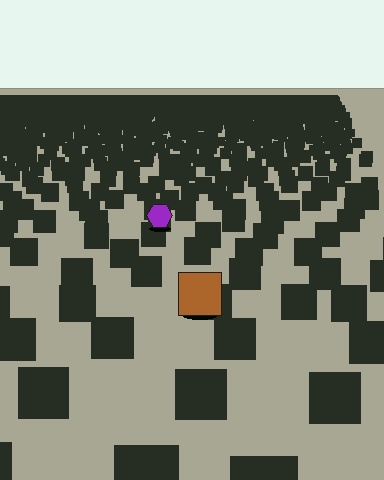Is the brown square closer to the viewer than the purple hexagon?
Yes. The brown square is closer — you can tell from the texture gradient: the ground texture is coarser near it.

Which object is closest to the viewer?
The brown square is closest. The texture marks near it are larger and more spread out.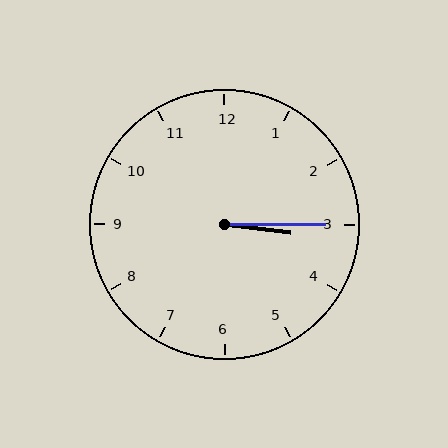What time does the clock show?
3:15.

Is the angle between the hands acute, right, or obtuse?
It is acute.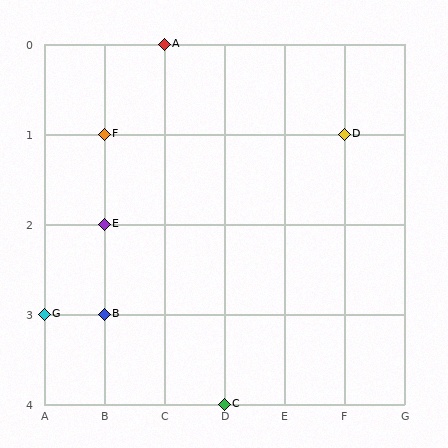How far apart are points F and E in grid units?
Points F and E are 1 row apart.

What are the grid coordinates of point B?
Point B is at grid coordinates (B, 3).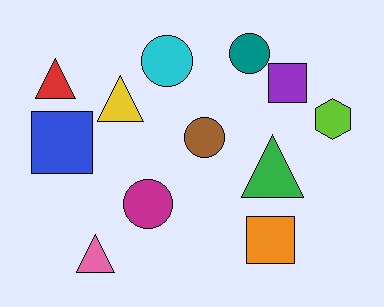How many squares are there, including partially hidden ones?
There are 3 squares.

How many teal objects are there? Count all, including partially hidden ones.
There is 1 teal object.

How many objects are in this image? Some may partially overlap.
There are 12 objects.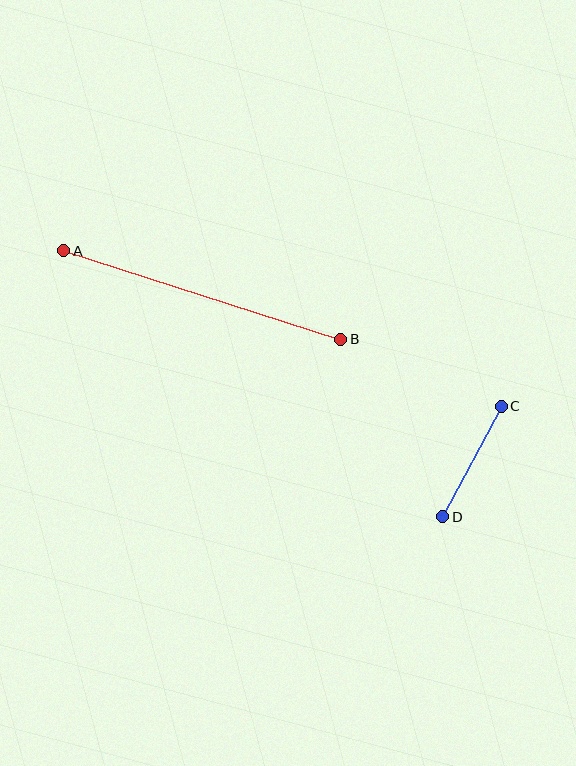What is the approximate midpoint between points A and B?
The midpoint is at approximately (202, 295) pixels.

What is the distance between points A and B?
The distance is approximately 291 pixels.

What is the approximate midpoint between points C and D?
The midpoint is at approximately (472, 462) pixels.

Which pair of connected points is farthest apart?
Points A and B are farthest apart.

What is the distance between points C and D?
The distance is approximately 125 pixels.